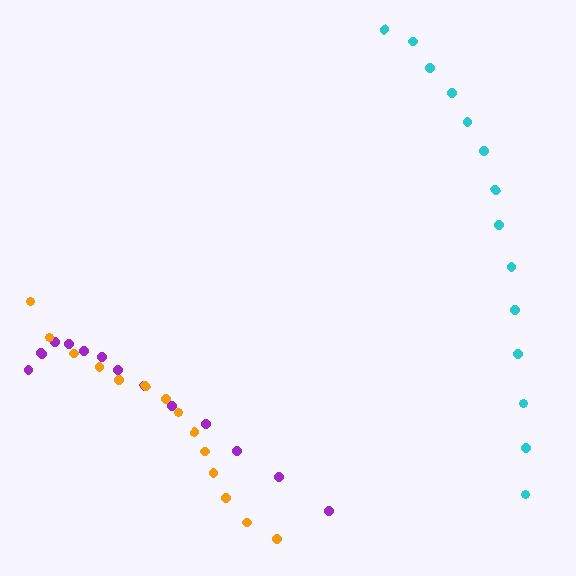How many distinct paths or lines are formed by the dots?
There are 3 distinct paths.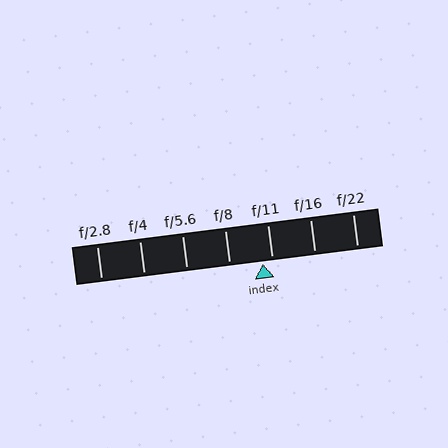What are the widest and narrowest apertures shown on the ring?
The widest aperture shown is f/2.8 and the narrowest is f/22.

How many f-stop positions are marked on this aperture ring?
There are 7 f-stop positions marked.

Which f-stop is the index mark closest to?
The index mark is closest to f/11.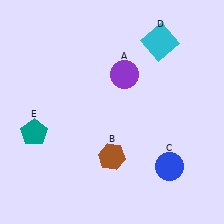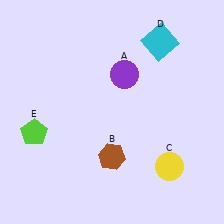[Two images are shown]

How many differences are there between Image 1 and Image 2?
There are 2 differences between the two images.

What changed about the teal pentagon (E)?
In Image 1, E is teal. In Image 2, it changed to lime.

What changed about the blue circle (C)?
In Image 1, C is blue. In Image 2, it changed to yellow.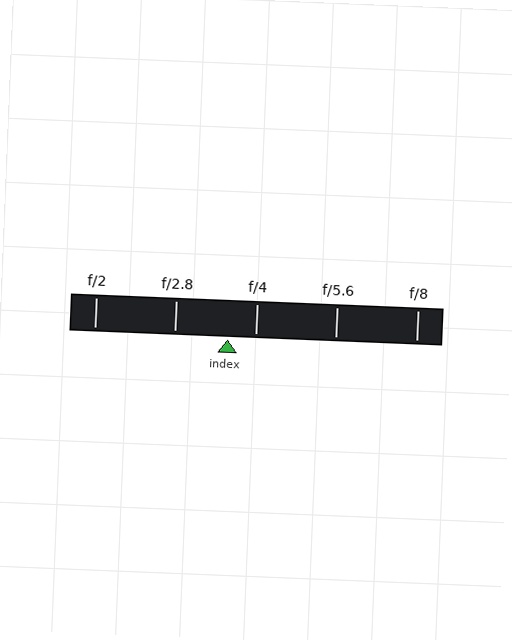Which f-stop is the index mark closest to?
The index mark is closest to f/4.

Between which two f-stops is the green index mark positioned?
The index mark is between f/2.8 and f/4.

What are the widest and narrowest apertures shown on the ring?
The widest aperture shown is f/2 and the narrowest is f/8.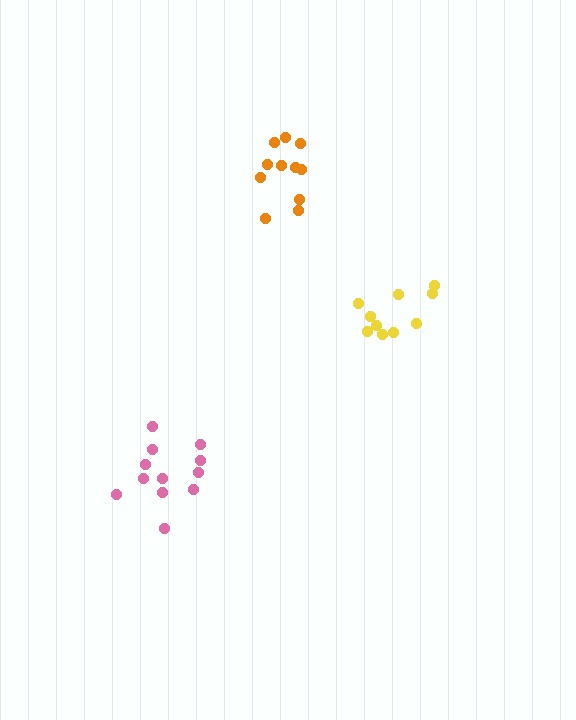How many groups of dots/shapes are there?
There are 3 groups.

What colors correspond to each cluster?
The clusters are colored: yellow, pink, orange.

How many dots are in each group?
Group 1: 10 dots, Group 2: 12 dots, Group 3: 11 dots (33 total).